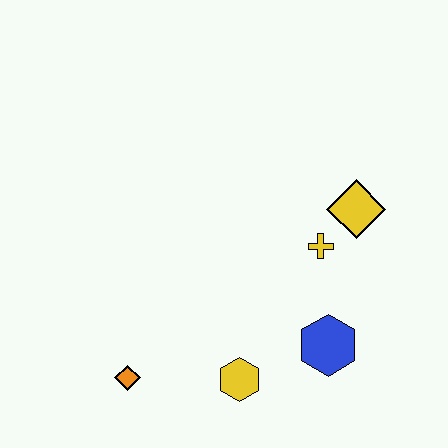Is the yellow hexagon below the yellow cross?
Yes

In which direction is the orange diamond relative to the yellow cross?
The orange diamond is to the left of the yellow cross.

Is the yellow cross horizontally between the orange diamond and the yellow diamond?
Yes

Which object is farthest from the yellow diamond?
The orange diamond is farthest from the yellow diamond.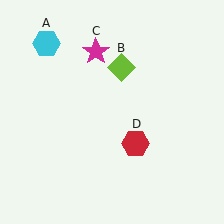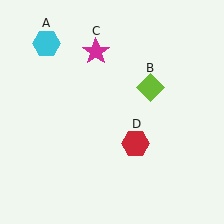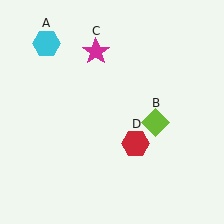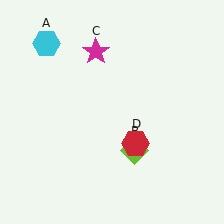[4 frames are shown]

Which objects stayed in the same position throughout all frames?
Cyan hexagon (object A) and magenta star (object C) and red hexagon (object D) remained stationary.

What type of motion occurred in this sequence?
The lime diamond (object B) rotated clockwise around the center of the scene.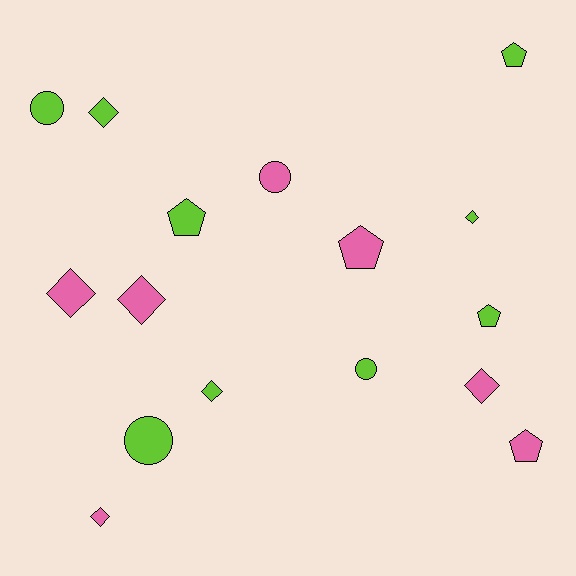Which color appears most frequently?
Lime, with 9 objects.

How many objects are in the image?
There are 16 objects.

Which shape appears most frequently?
Diamond, with 7 objects.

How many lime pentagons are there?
There are 3 lime pentagons.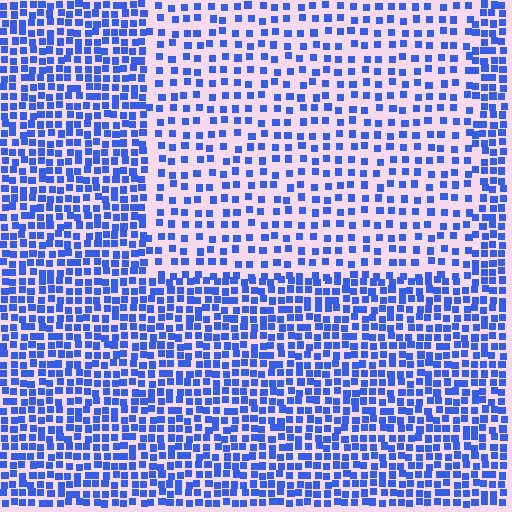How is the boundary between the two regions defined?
The boundary is defined by a change in element density (approximately 1.9x ratio). All elements are the same color, size, and shape.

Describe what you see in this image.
The image contains small blue elements arranged at two different densities. A rectangle-shaped region is visible where the elements are less densely packed than the surrounding area.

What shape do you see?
I see a rectangle.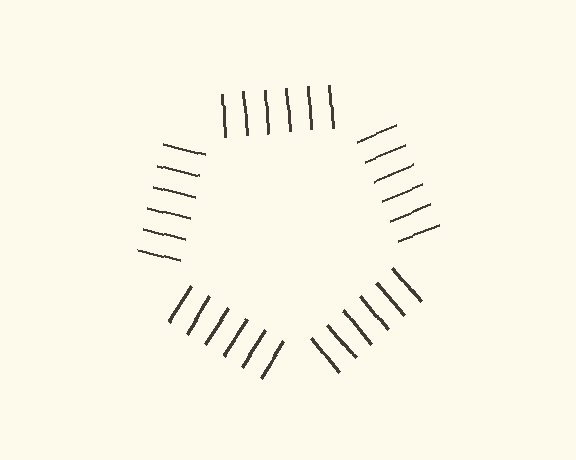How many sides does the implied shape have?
5 sides — the line-ends trace a pentagon.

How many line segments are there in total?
30 — 6 along each of the 5 edges.